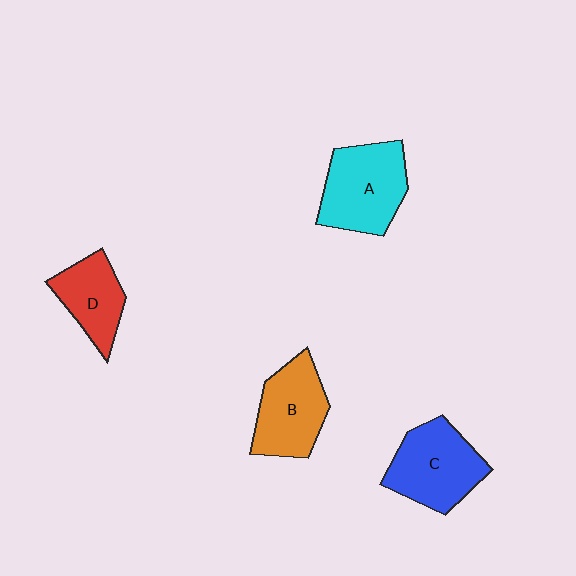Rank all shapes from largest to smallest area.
From largest to smallest: A (cyan), C (blue), B (orange), D (red).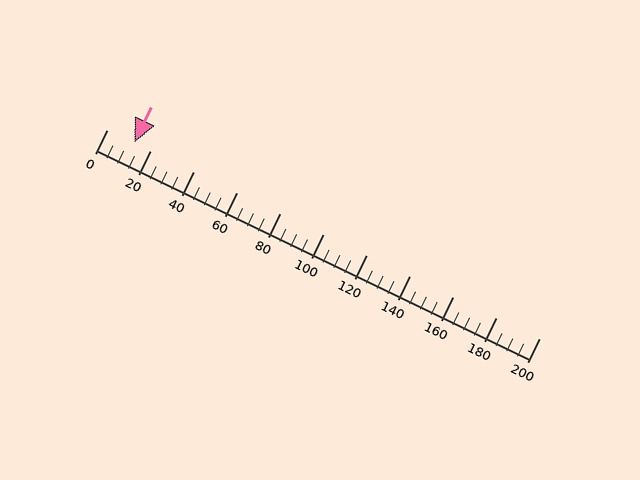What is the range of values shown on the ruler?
The ruler shows values from 0 to 200.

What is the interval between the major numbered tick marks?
The major tick marks are spaced 20 units apart.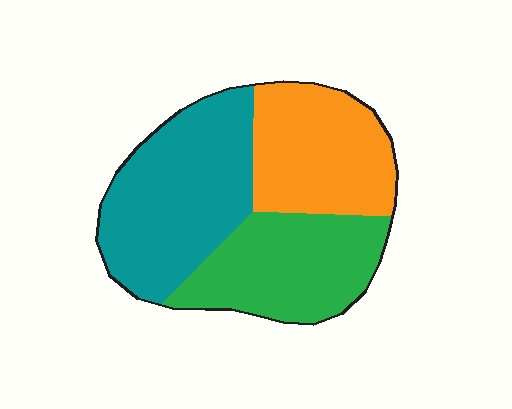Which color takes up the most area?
Teal, at roughly 40%.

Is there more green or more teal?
Teal.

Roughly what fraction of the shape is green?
Green takes up between a quarter and a half of the shape.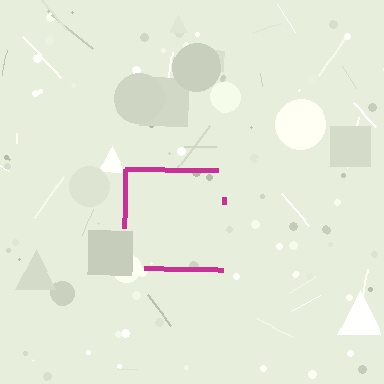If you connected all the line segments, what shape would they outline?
They would outline a square.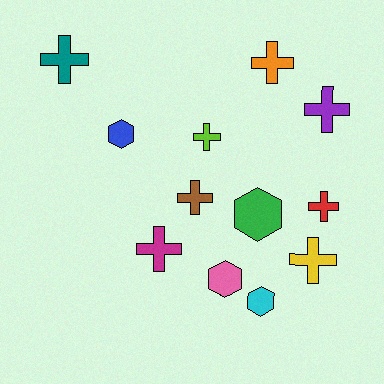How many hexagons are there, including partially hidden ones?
There are 4 hexagons.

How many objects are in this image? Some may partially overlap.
There are 12 objects.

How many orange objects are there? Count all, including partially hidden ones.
There is 1 orange object.